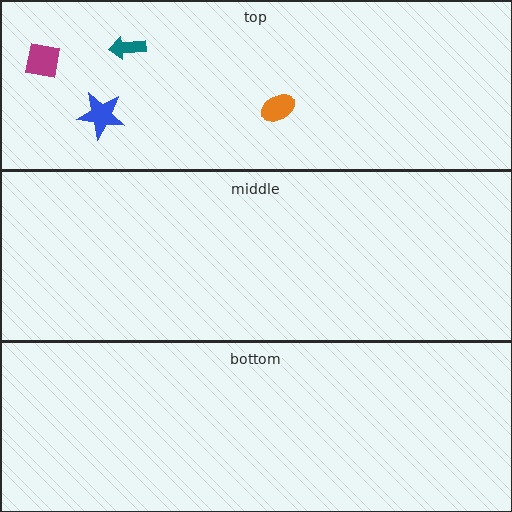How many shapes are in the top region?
4.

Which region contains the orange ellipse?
The top region.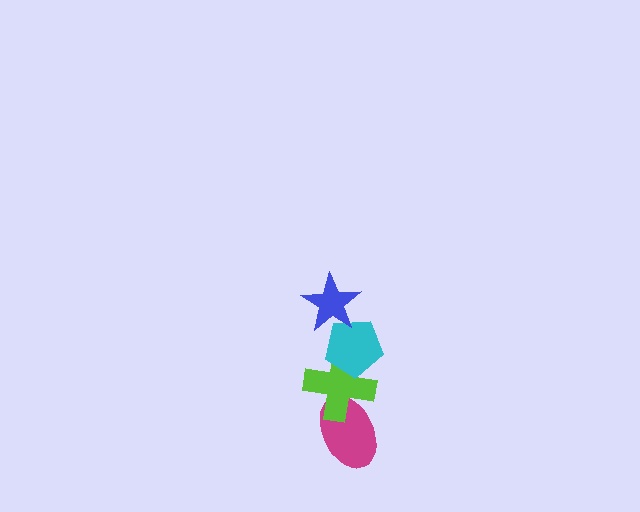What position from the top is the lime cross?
The lime cross is 3rd from the top.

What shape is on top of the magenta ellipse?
The lime cross is on top of the magenta ellipse.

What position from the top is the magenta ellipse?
The magenta ellipse is 4th from the top.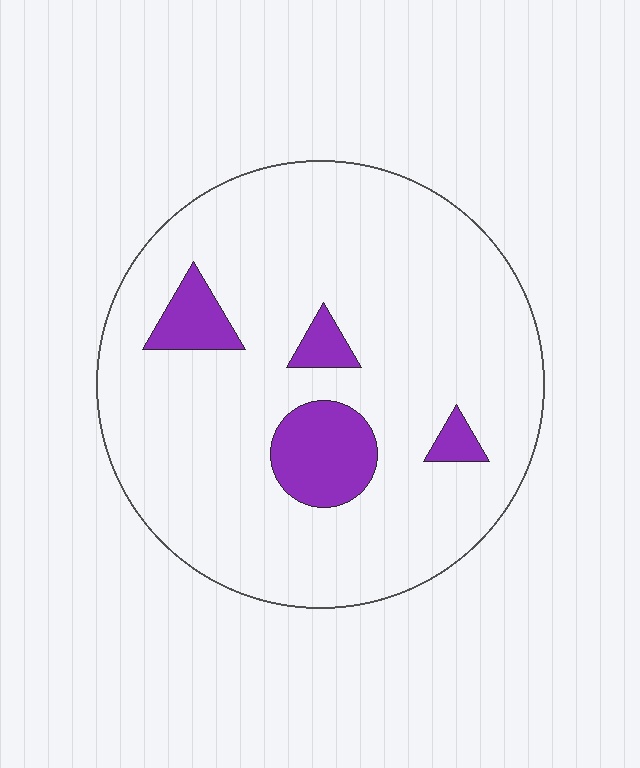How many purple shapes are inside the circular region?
4.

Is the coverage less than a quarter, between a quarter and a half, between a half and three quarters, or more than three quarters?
Less than a quarter.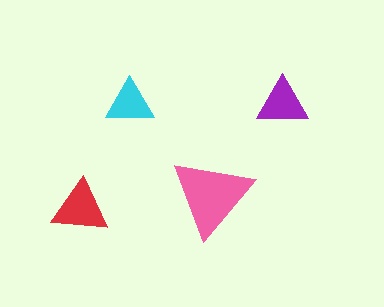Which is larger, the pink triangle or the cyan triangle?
The pink one.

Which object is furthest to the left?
The red triangle is leftmost.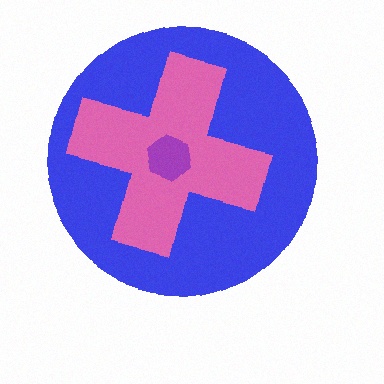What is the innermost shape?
The purple hexagon.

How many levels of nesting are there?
3.